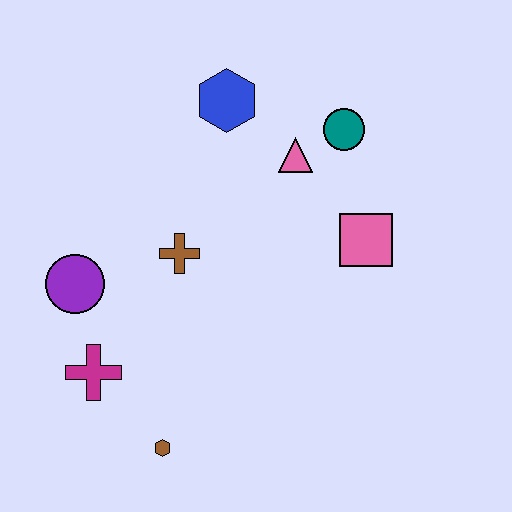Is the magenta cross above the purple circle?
No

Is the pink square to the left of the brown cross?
No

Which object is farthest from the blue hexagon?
The brown hexagon is farthest from the blue hexagon.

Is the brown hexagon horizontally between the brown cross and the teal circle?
No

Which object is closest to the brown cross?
The purple circle is closest to the brown cross.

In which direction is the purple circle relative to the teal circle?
The purple circle is to the left of the teal circle.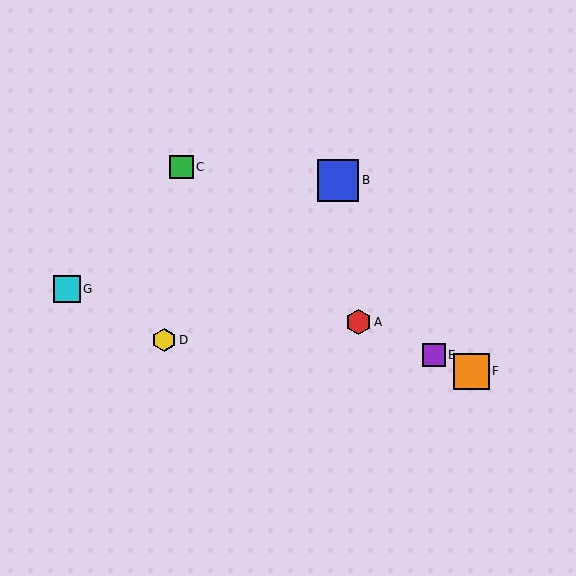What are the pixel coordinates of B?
Object B is at (338, 180).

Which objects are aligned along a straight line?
Objects A, E, F are aligned along a straight line.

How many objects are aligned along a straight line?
3 objects (A, E, F) are aligned along a straight line.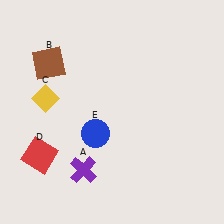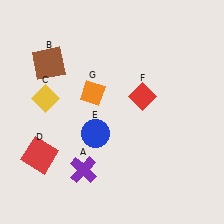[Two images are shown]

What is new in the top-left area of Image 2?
An orange diamond (G) was added in the top-left area of Image 2.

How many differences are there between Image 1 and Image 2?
There are 2 differences between the two images.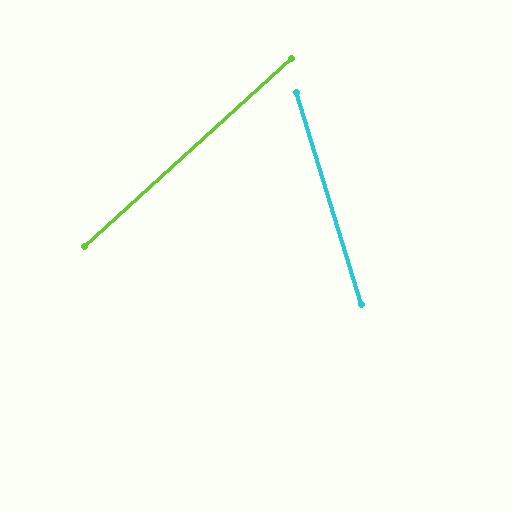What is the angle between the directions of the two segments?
Approximately 65 degrees.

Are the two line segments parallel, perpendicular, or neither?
Neither parallel nor perpendicular — they differ by about 65°.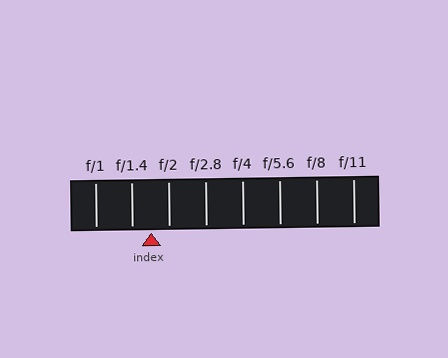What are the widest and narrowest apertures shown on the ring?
The widest aperture shown is f/1 and the narrowest is f/11.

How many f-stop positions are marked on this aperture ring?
There are 8 f-stop positions marked.